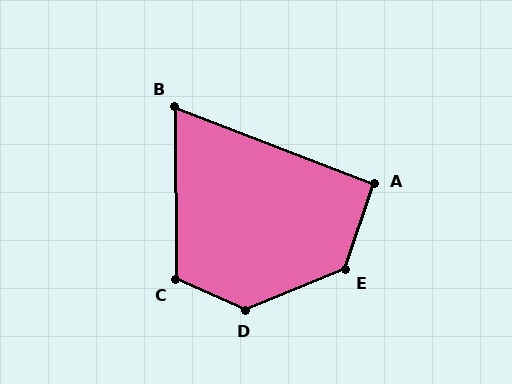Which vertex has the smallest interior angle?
B, at approximately 68 degrees.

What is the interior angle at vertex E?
Approximately 130 degrees (obtuse).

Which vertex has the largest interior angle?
D, at approximately 134 degrees.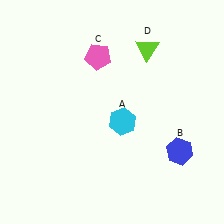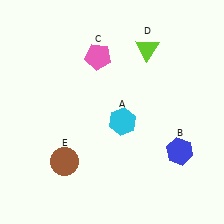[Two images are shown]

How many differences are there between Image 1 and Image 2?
There is 1 difference between the two images.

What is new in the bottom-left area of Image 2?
A brown circle (E) was added in the bottom-left area of Image 2.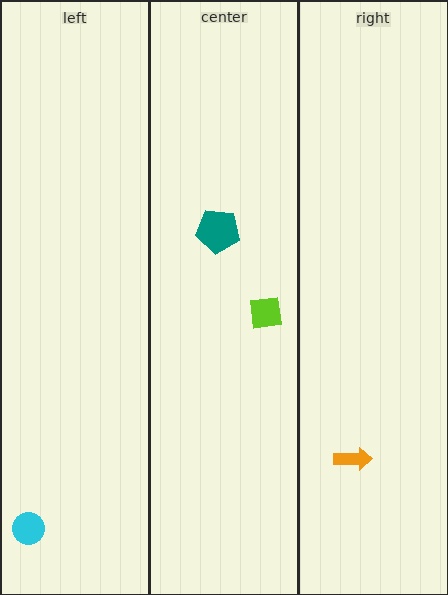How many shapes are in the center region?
2.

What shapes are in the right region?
The orange arrow.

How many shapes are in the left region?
1.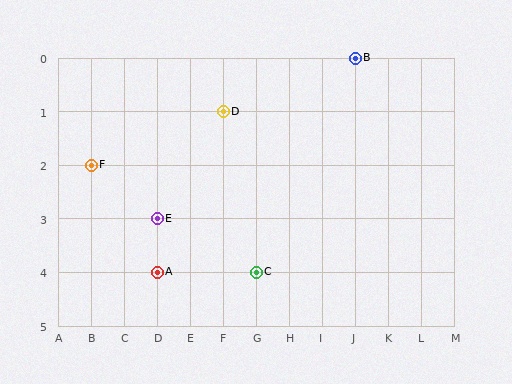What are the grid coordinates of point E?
Point E is at grid coordinates (D, 3).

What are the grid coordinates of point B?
Point B is at grid coordinates (J, 0).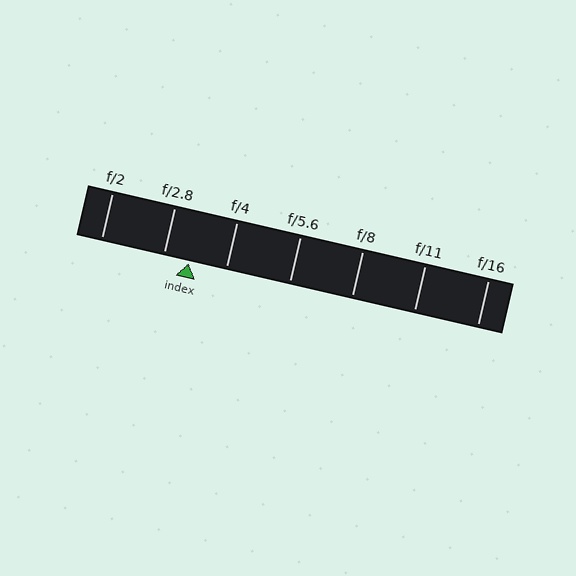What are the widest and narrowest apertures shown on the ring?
The widest aperture shown is f/2 and the narrowest is f/16.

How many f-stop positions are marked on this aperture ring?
There are 7 f-stop positions marked.